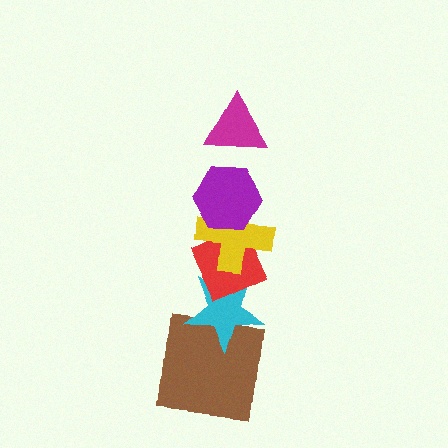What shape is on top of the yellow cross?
The purple hexagon is on top of the yellow cross.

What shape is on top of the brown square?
The cyan star is on top of the brown square.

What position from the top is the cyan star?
The cyan star is 5th from the top.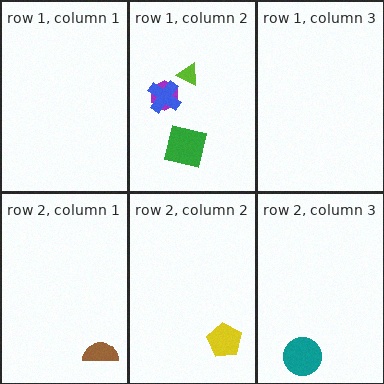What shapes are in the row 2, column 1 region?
The brown semicircle.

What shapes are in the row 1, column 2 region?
The purple hexagon, the lime triangle, the blue cross, the green square.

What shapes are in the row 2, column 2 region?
The yellow pentagon.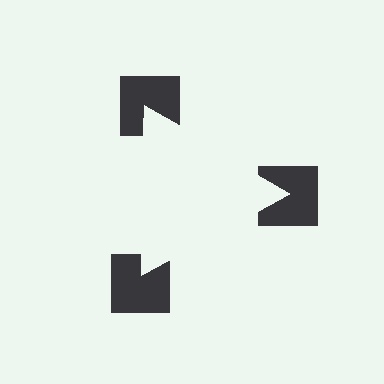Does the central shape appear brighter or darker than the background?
It typically appears slightly brighter than the background, even though no actual brightness change is drawn.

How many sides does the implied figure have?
3 sides.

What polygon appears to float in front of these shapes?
An illusory triangle — its edges are inferred from the aligned wedge cuts in the notched squares, not physically drawn.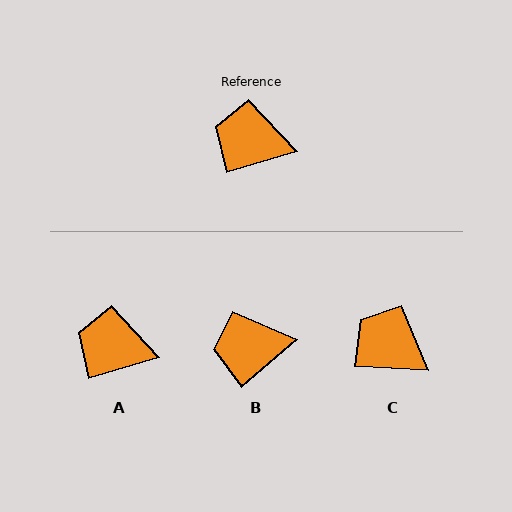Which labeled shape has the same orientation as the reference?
A.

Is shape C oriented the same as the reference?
No, it is off by about 20 degrees.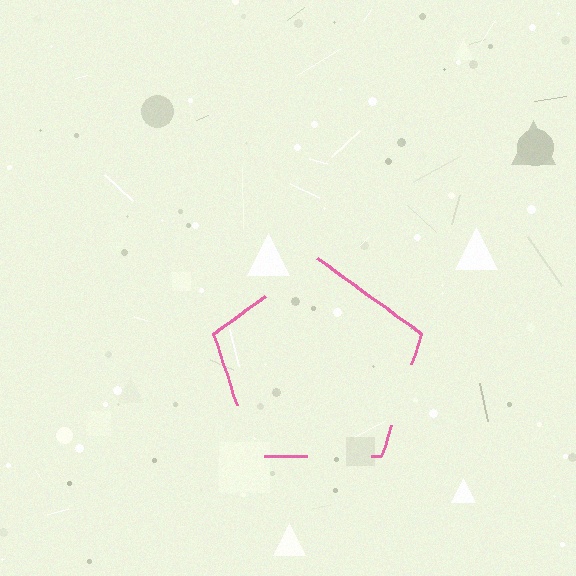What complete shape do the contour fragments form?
The contour fragments form a pentagon.